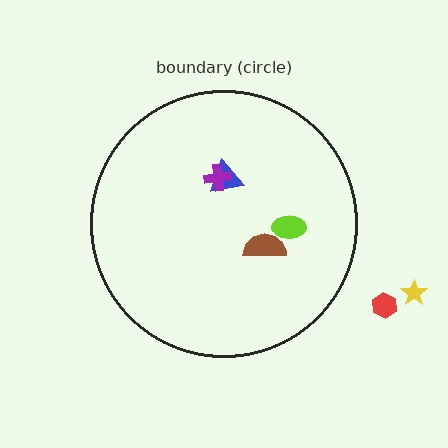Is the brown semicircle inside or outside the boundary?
Inside.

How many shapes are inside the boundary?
4 inside, 2 outside.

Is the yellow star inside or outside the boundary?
Outside.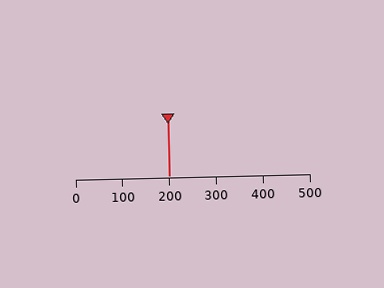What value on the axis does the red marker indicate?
The marker indicates approximately 200.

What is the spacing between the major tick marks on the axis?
The major ticks are spaced 100 apart.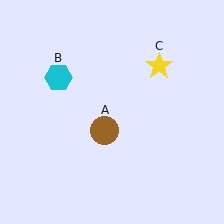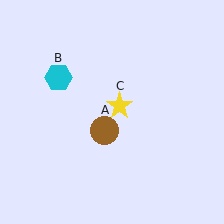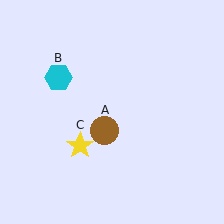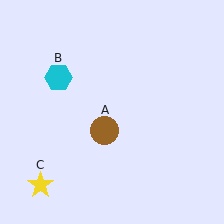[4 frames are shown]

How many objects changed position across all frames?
1 object changed position: yellow star (object C).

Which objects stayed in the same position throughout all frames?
Brown circle (object A) and cyan hexagon (object B) remained stationary.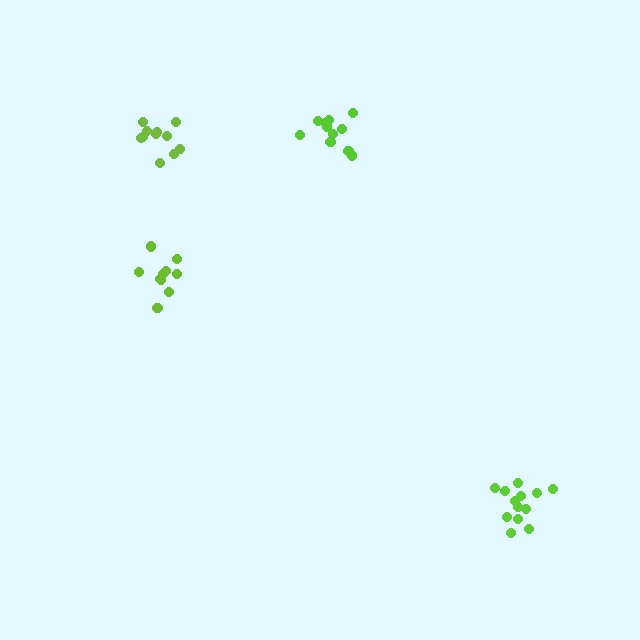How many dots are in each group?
Group 1: 11 dots, Group 2: 13 dots, Group 3: 11 dots, Group 4: 10 dots (45 total).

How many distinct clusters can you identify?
There are 4 distinct clusters.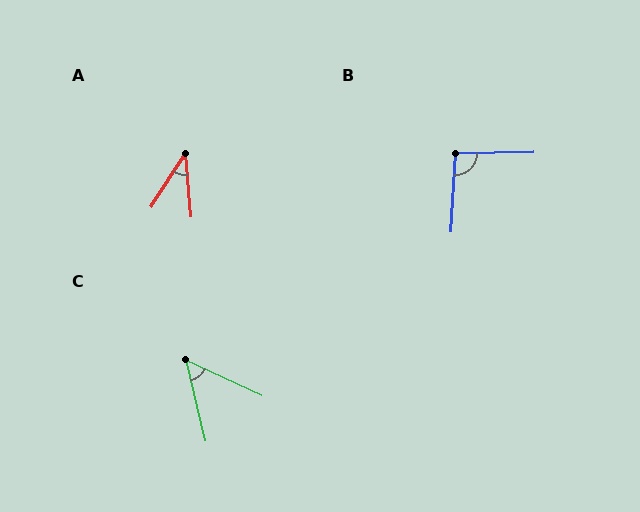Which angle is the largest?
B, at approximately 94 degrees.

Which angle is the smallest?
A, at approximately 38 degrees.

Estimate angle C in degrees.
Approximately 51 degrees.